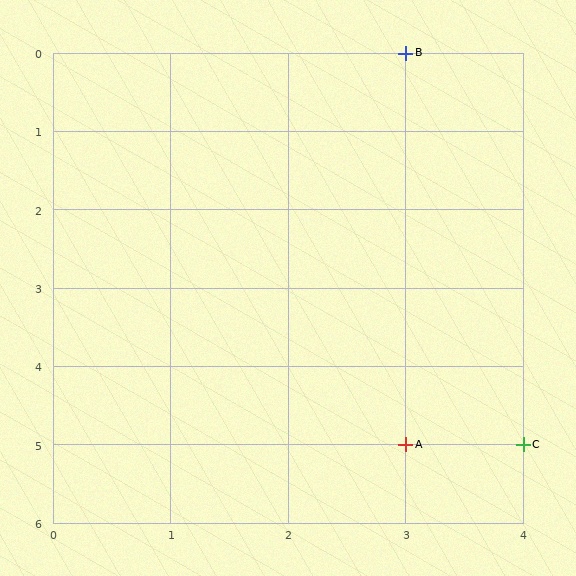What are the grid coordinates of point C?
Point C is at grid coordinates (4, 5).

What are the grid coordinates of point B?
Point B is at grid coordinates (3, 0).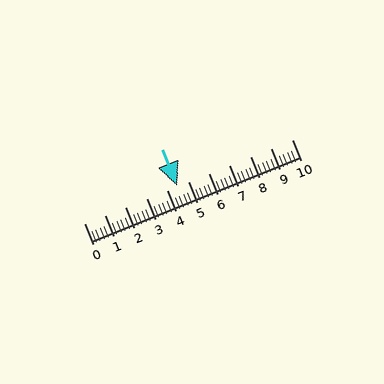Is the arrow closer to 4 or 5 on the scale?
The arrow is closer to 5.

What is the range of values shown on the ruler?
The ruler shows values from 0 to 10.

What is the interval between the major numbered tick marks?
The major tick marks are spaced 1 units apart.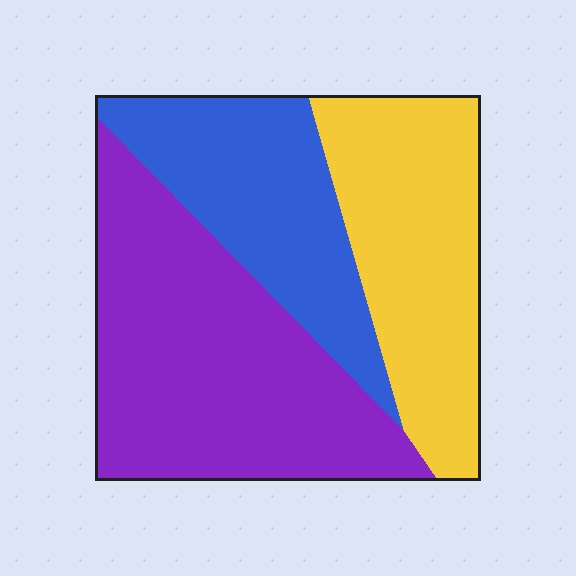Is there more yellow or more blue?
Yellow.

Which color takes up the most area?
Purple, at roughly 45%.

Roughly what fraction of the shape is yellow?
Yellow covers about 30% of the shape.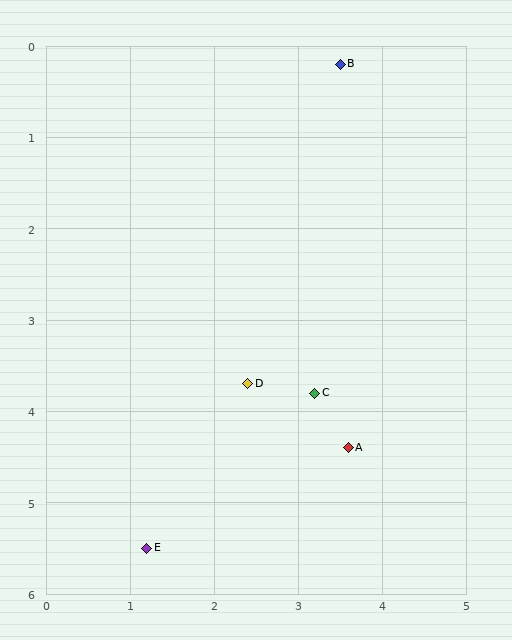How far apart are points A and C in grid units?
Points A and C are about 0.7 grid units apart.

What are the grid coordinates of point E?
Point E is at approximately (1.2, 5.5).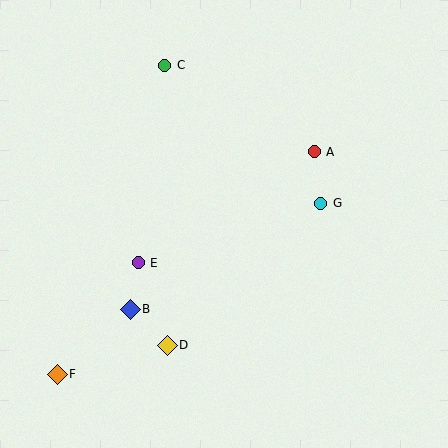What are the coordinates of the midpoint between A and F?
The midpoint between A and F is at (186, 263).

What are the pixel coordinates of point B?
Point B is at (130, 309).